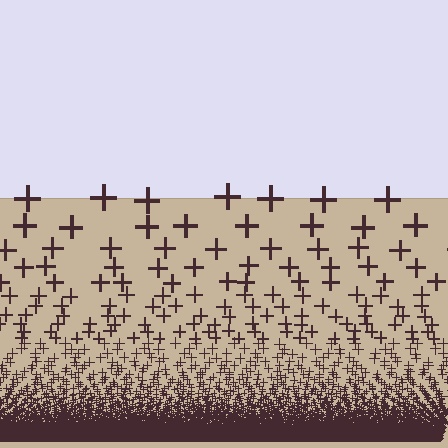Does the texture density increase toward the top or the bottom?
Density increases toward the bottom.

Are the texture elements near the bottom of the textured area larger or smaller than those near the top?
Smaller. The gradient is inverted — elements near the bottom are smaller and denser.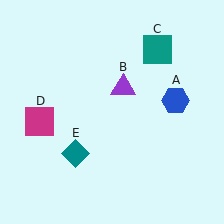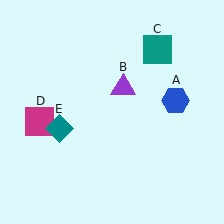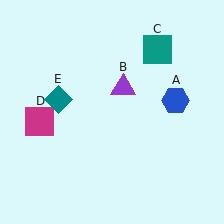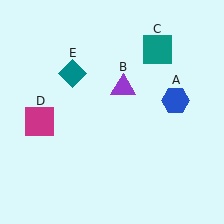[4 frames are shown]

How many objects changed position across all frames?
1 object changed position: teal diamond (object E).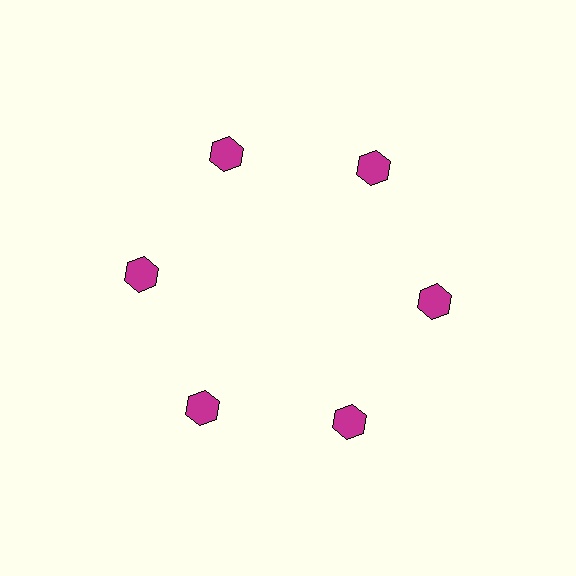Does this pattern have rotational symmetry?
Yes, this pattern has 6-fold rotational symmetry. It looks the same after rotating 60 degrees around the center.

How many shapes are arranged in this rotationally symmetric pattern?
There are 6 shapes, arranged in 6 groups of 1.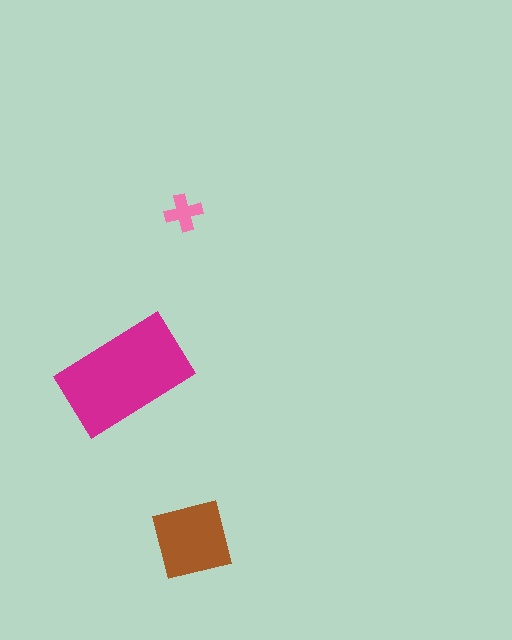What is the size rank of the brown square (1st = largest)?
2nd.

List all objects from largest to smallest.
The magenta rectangle, the brown square, the pink cross.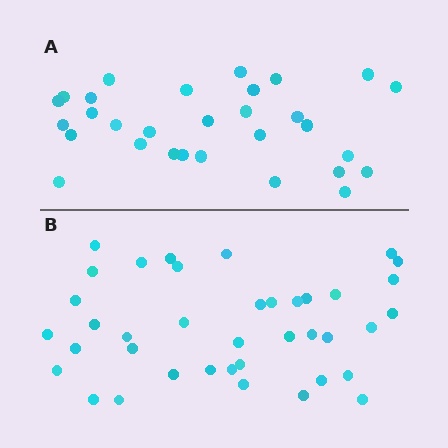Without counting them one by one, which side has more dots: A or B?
Region B (the bottom region) has more dots.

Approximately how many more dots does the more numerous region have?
Region B has roughly 8 or so more dots than region A.